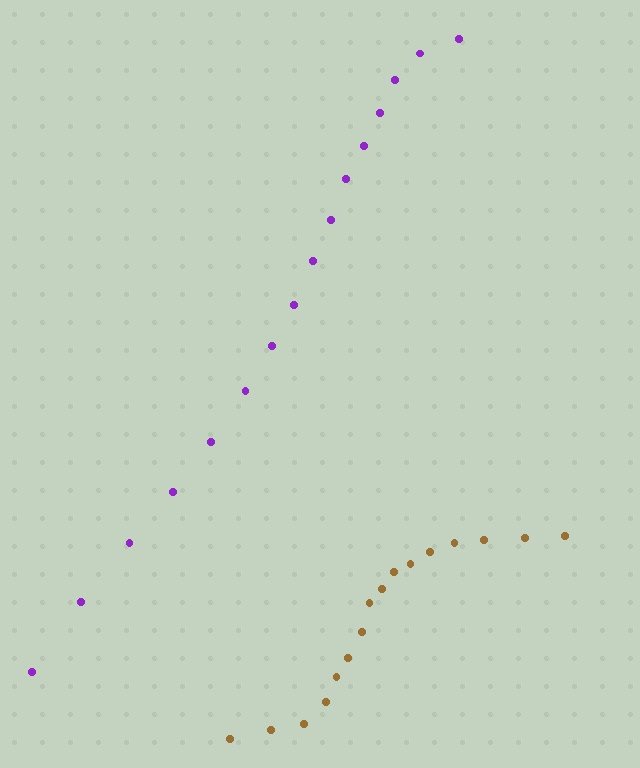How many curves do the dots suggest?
There are 2 distinct paths.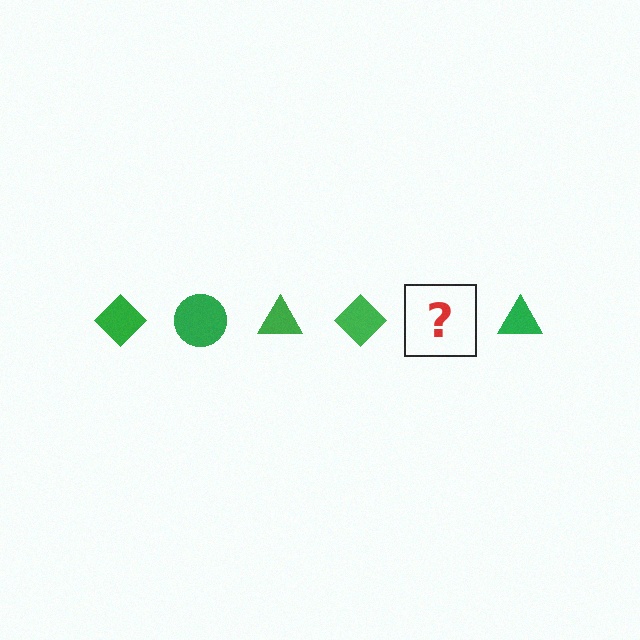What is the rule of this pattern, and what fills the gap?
The rule is that the pattern cycles through diamond, circle, triangle shapes in green. The gap should be filled with a green circle.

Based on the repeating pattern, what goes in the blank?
The blank should be a green circle.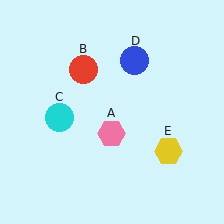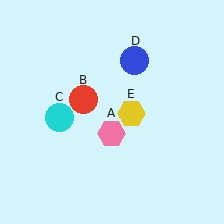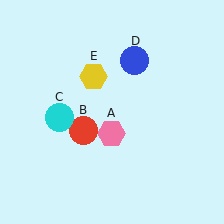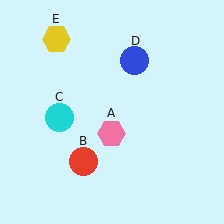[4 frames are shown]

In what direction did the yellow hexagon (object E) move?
The yellow hexagon (object E) moved up and to the left.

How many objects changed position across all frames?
2 objects changed position: red circle (object B), yellow hexagon (object E).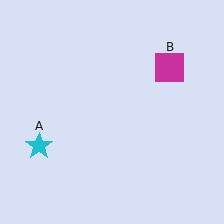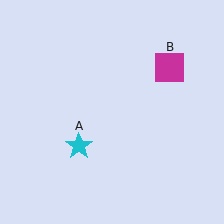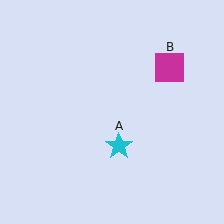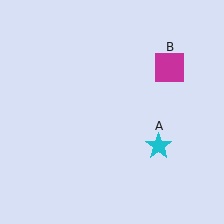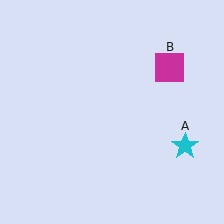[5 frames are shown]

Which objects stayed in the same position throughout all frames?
Magenta square (object B) remained stationary.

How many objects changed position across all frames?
1 object changed position: cyan star (object A).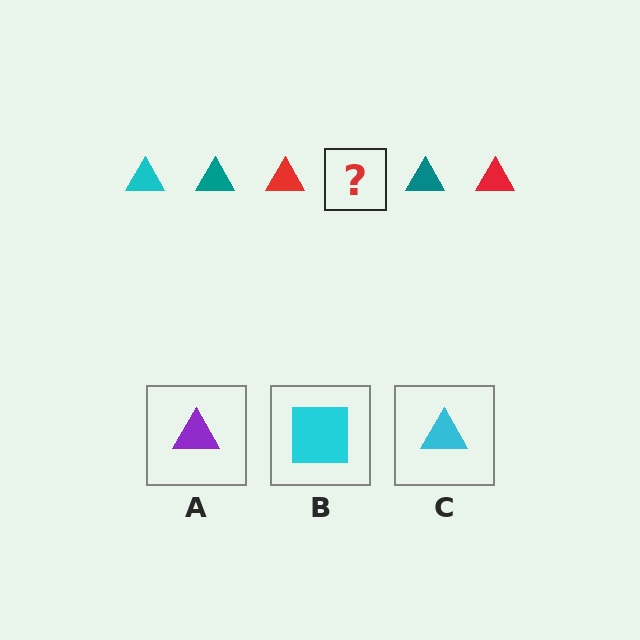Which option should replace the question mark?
Option C.